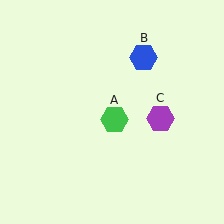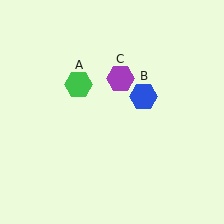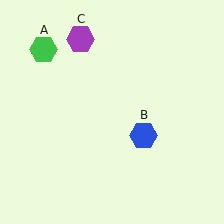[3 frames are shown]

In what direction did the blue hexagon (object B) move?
The blue hexagon (object B) moved down.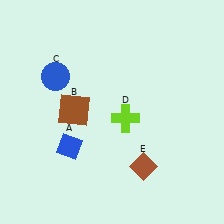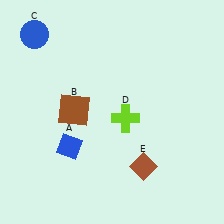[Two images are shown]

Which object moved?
The blue circle (C) moved up.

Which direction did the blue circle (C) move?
The blue circle (C) moved up.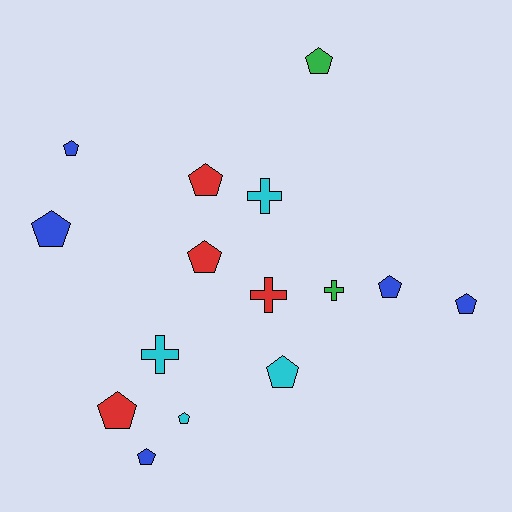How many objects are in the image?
There are 15 objects.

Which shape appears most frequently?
Pentagon, with 11 objects.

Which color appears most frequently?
Blue, with 5 objects.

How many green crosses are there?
There is 1 green cross.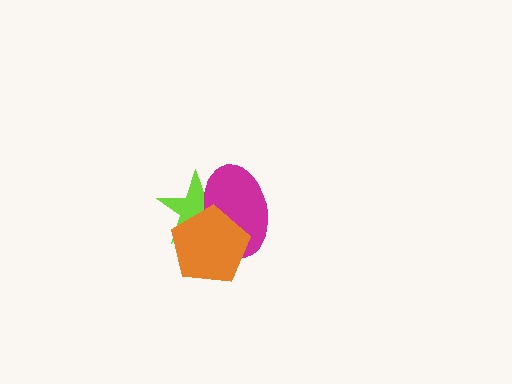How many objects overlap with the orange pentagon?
2 objects overlap with the orange pentagon.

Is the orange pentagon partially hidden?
No, no other shape covers it.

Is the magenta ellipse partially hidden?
Yes, it is partially covered by another shape.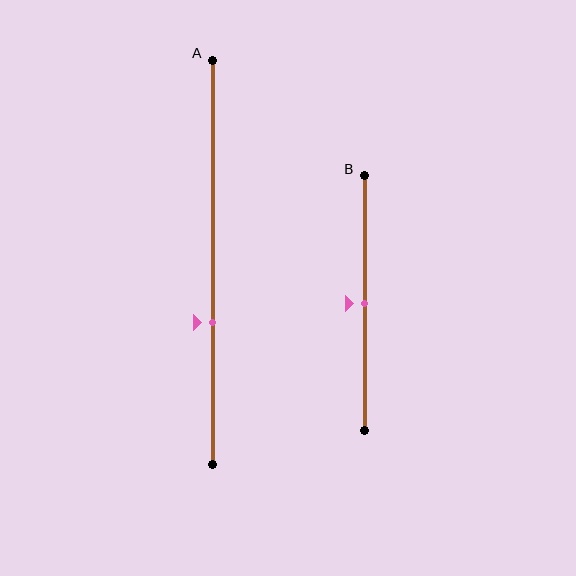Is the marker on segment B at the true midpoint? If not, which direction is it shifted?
Yes, the marker on segment B is at the true midpoint.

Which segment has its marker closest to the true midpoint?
Segment B has its marker closest to the true midpoint.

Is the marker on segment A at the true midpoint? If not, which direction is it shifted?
No, the marker on segment A is shifted downward by about 15% of the segment length.